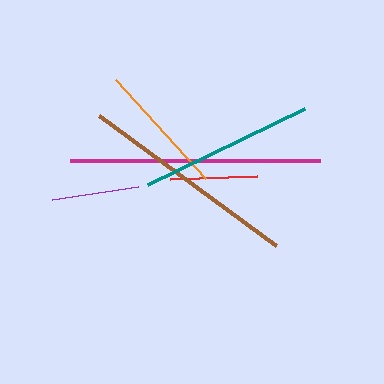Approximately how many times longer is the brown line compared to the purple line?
The brown line is approximately 2.5 times the length of the purple line.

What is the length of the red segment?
The red segment is approximately 86 pixels long.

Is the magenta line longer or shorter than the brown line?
The magenta line is longer than the brown line.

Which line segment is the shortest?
The red line is the shortest at approximately 86 pixels.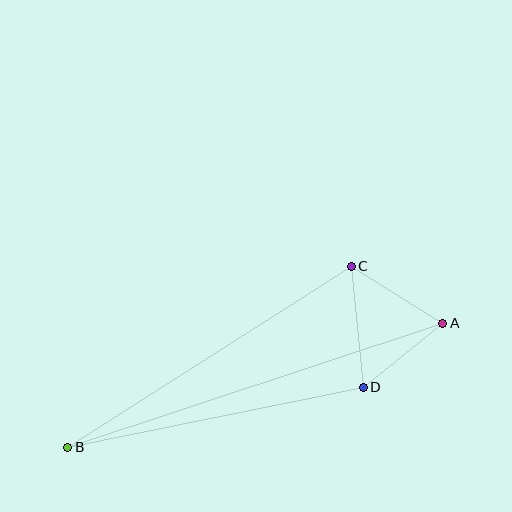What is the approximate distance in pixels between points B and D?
The distance between B and D is approximately 301 pixels.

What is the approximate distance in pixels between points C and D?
The distance between C and D is approximately 122 pixels.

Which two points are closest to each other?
Points A and D are closest to each other.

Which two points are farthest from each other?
Points A and B are farthest from each other.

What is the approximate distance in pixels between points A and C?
The distance between A and C is approximately 108 pixels.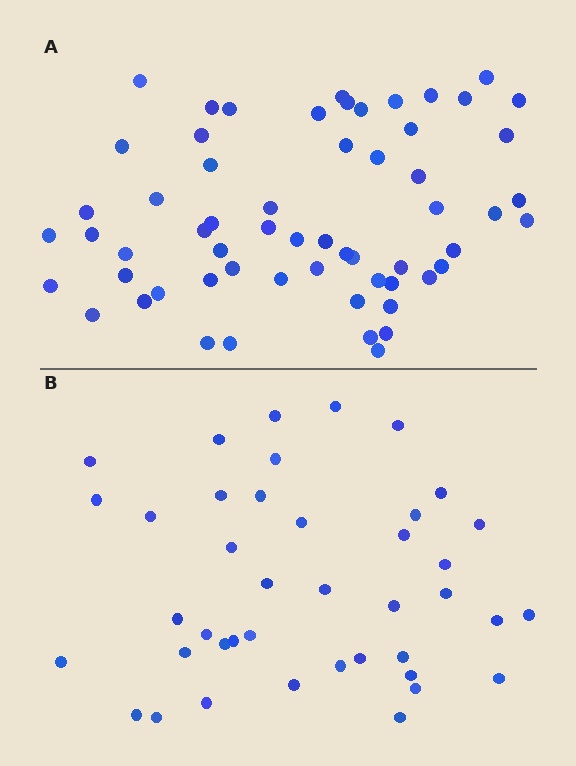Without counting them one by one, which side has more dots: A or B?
Region A (the top region) has more dots.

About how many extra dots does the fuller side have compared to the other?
Region A has approximately 20 more dots than region B.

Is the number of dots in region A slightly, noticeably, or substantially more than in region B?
Region A has substantially more. The ratio is roughly 1.5 to 1.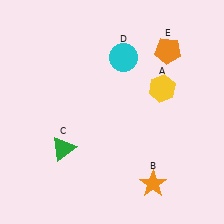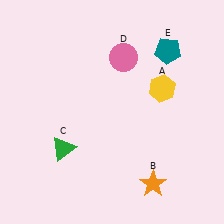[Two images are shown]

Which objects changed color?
D changed from cyan to pink. E changed from orange to teal.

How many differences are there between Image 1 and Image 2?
There are 2 differences between the two images.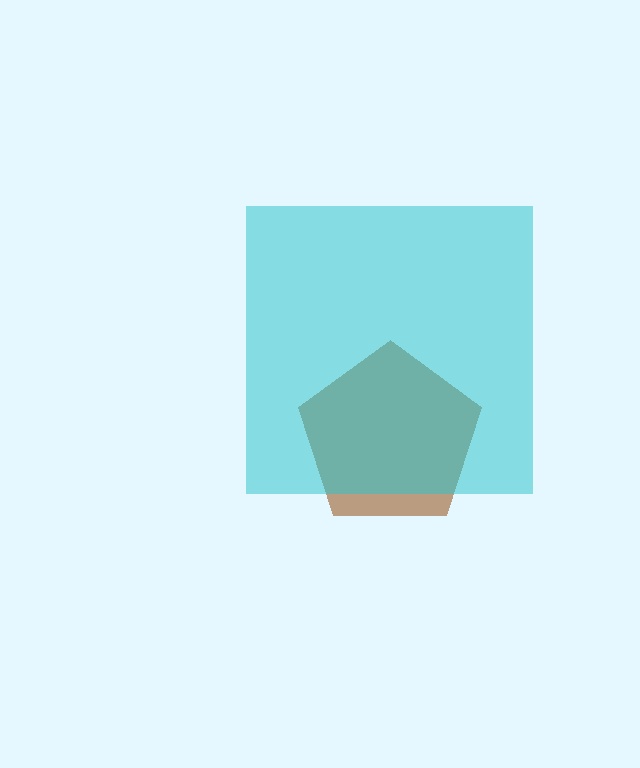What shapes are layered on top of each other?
The layered shapes are: a brown pentagon, a cyan square.